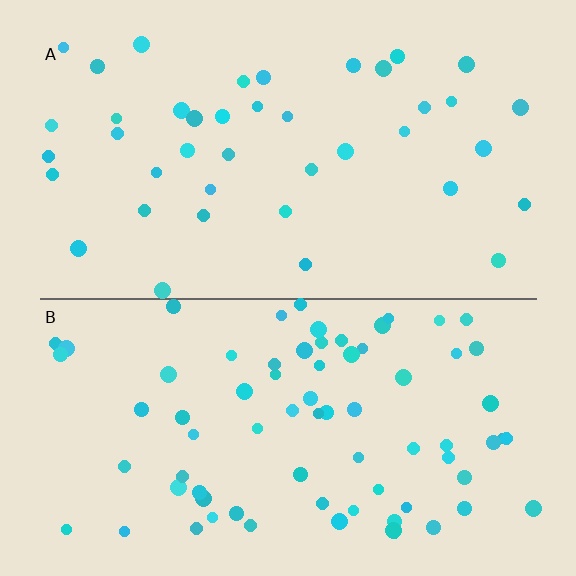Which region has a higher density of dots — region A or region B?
B (the bottom).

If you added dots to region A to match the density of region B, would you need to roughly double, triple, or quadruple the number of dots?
Approximately double.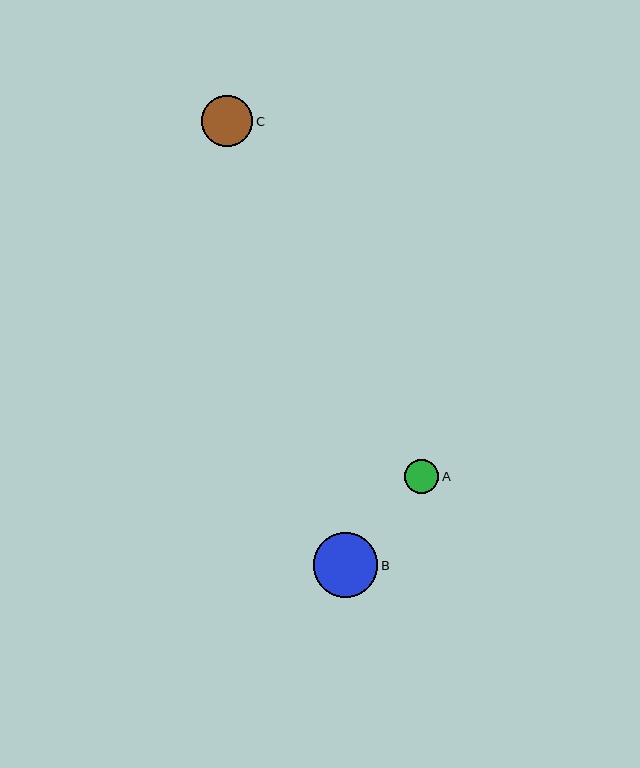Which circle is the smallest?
Circle A is the smallest with a size of approximately 35 pixels.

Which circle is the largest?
Circle B is the largest with a size of approximately 64 pixels.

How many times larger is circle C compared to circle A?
Circle C is approximately 1.5 times the size of circle A.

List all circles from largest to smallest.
From largest to smallest: B, C, A.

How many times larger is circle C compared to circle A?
Circle C is approximately 1.5 times the size of circle A.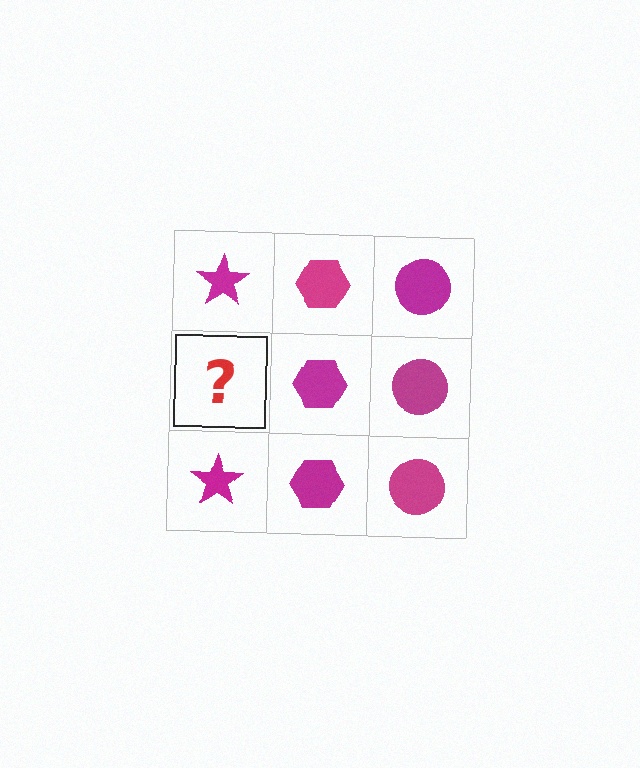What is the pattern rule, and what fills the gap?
The rule is that each column has a consistent shape. The gap should be filled with a magenta star.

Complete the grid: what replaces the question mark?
The question mark should be replaced with a magenta star.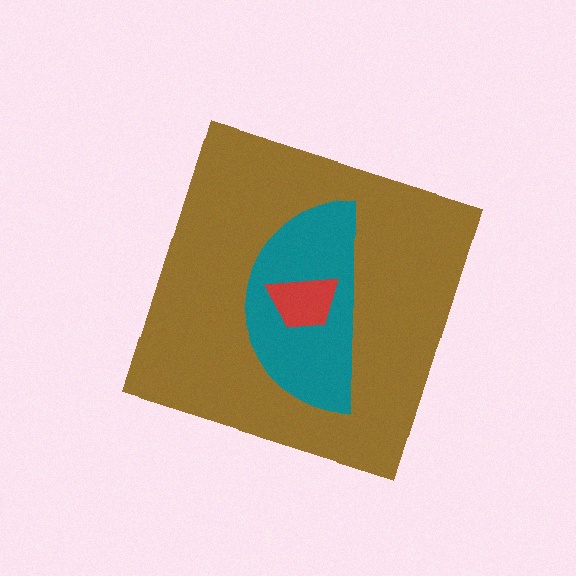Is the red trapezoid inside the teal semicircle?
Yes.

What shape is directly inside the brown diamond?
The teal semicircle.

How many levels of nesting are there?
3.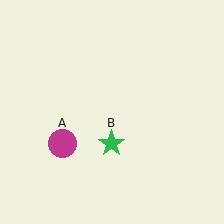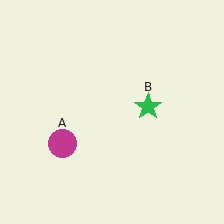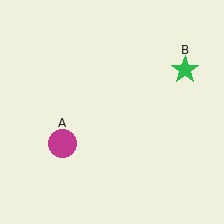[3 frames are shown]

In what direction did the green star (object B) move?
The green star (object B) moved up and to the right.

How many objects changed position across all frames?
1 object changed position: green star (object B).